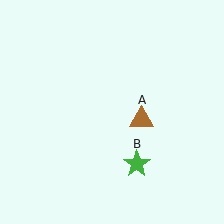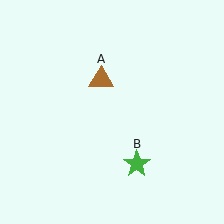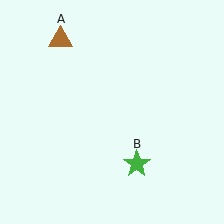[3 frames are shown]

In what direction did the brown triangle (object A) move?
The brown triangle (object A) moved up and to the left.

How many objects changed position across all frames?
1 object changed position: brown triangle (object A).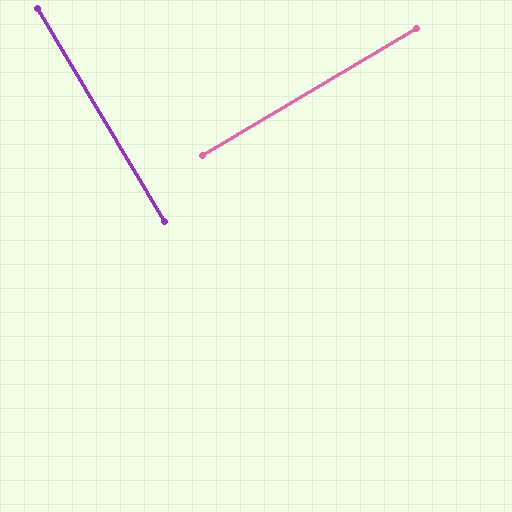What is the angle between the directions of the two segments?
Approximately 90 degrees.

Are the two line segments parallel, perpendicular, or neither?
Perpendicular — they meet at approximately 90°.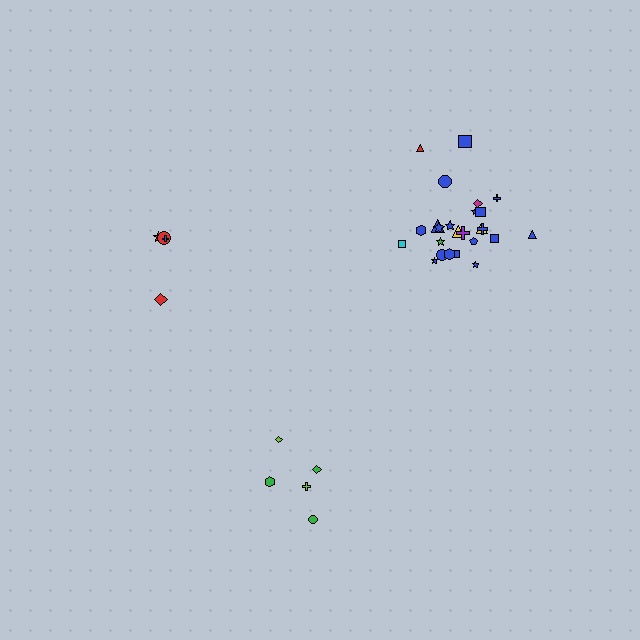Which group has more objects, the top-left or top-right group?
The top-right group.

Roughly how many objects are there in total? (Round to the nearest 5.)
Roughly 35 objects in total.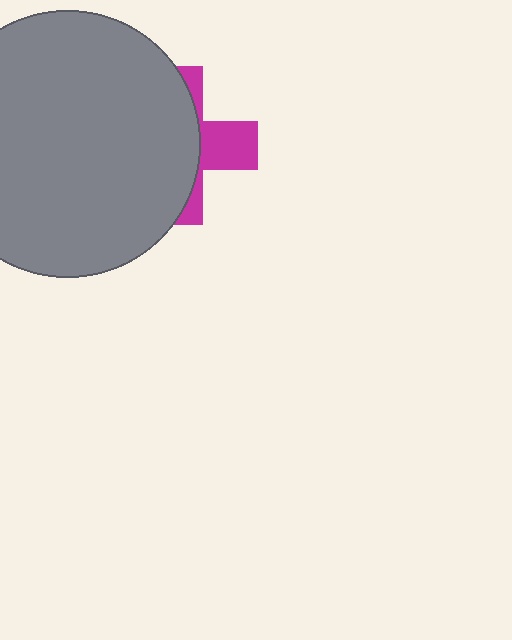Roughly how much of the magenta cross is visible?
A small part of it is visible (roughly 33%).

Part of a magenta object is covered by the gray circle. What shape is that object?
It is a cross.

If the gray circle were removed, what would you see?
You would see the complete magenta cross.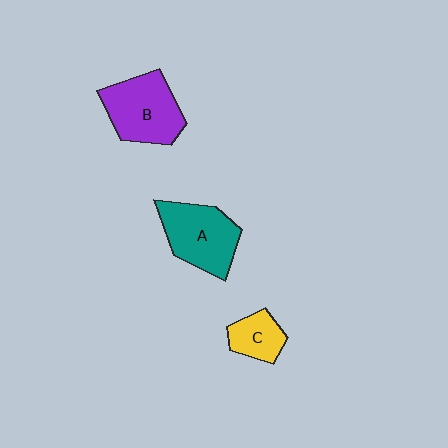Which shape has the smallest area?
Shape C (yellow).